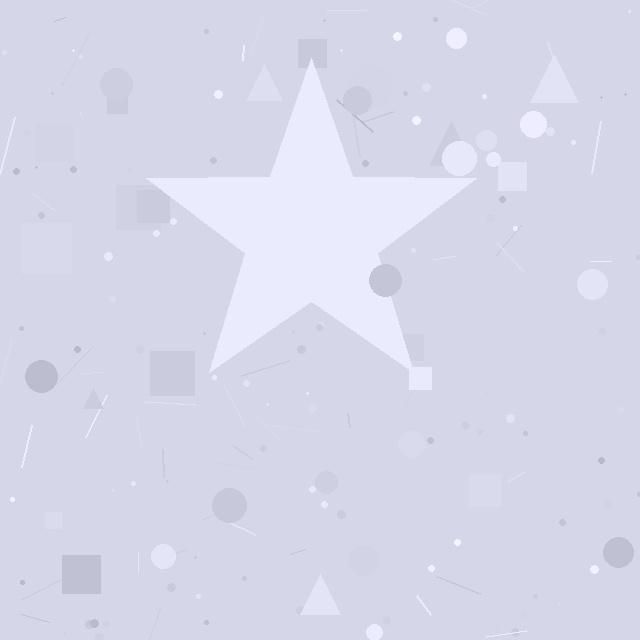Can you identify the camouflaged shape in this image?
The camouflaged shape is a star.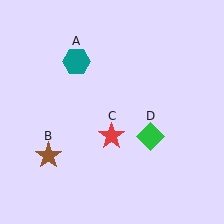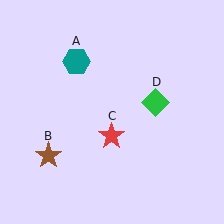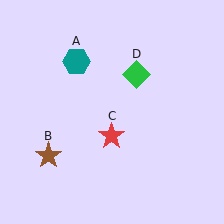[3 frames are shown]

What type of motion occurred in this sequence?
The green diamond (object D) rotated counterclockwise around the center of the scene.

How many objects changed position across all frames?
1 object changed position: green diamond (object D).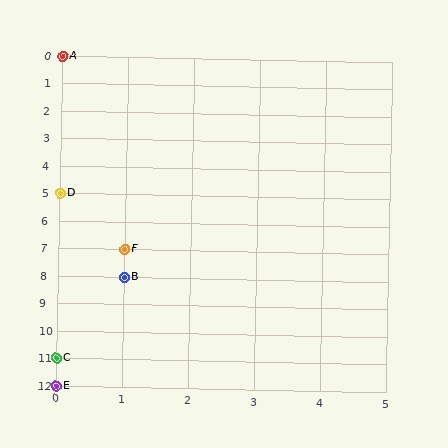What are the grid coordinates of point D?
Point D is at grid coordinates (0, 5).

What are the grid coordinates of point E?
Point E is at grid coordinates (0, 12).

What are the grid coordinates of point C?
Point C is at grid coordinates (0, 11).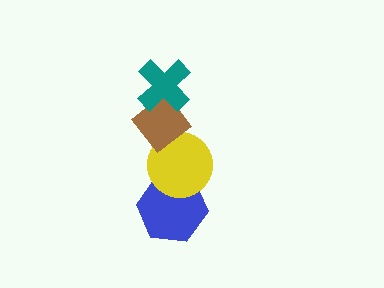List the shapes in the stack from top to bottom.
From top to bottom: the teal cross, the brown diamond, the yellow circle, the blue hexagon.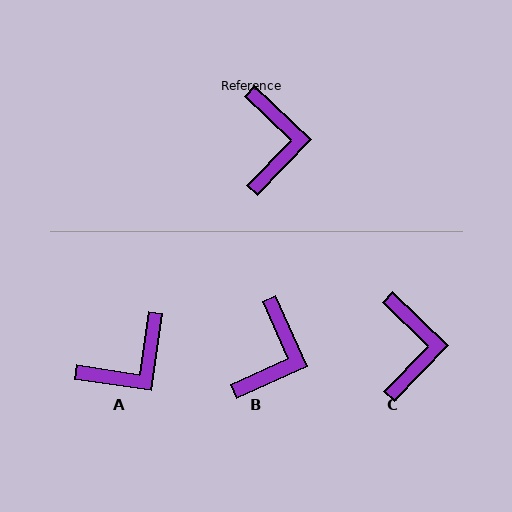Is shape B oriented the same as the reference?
No, it is off by about 22 degrees.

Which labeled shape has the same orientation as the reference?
C.